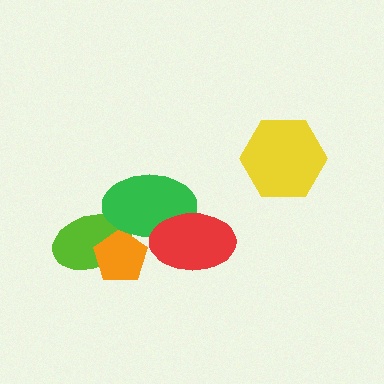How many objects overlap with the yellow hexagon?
0 objects overlap with the yellow hexagon.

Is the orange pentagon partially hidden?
Yes, it is partially covered by another shape.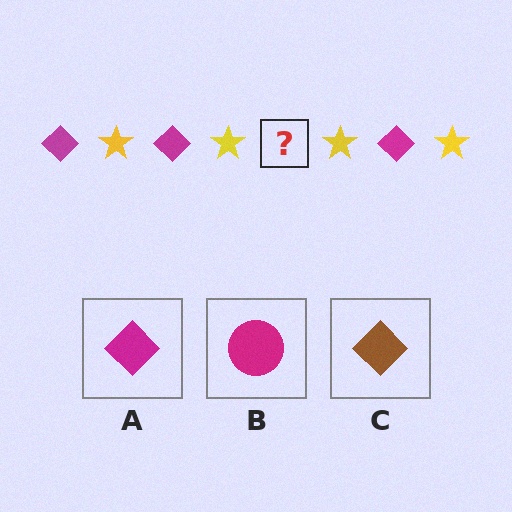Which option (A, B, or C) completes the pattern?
A.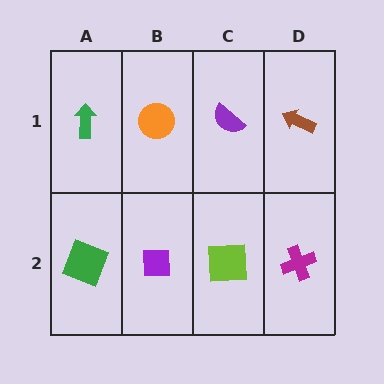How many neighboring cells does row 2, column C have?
3.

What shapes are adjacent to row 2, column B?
An orange circle (row 1, column B), a green square (row 2, column A), a lime square (row 2, column C).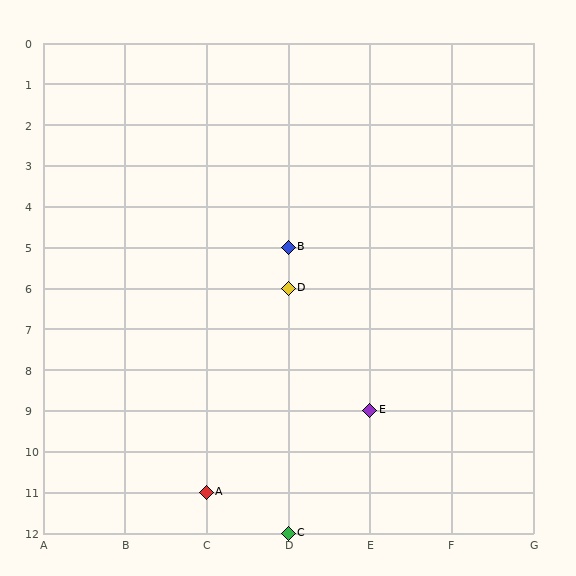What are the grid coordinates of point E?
Point E is at grid coordinates (E, 9).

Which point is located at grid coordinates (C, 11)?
Point A is at (C, 11).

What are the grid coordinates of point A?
Point A is at grid coordinates (C, 11).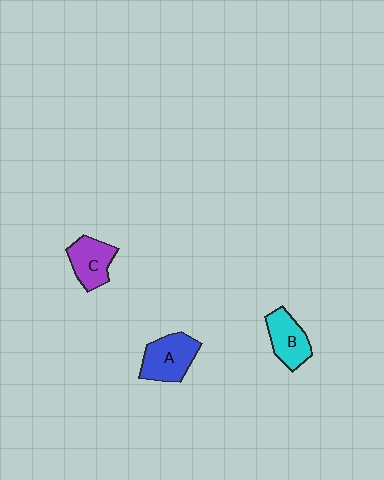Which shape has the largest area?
Shape A (blue).